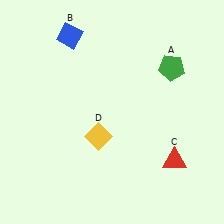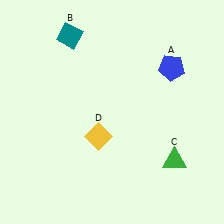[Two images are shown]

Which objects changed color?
A changed from green to blue. B changed from blue to teal. C changed from red to green.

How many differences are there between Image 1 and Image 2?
There are 3 differences between the two images.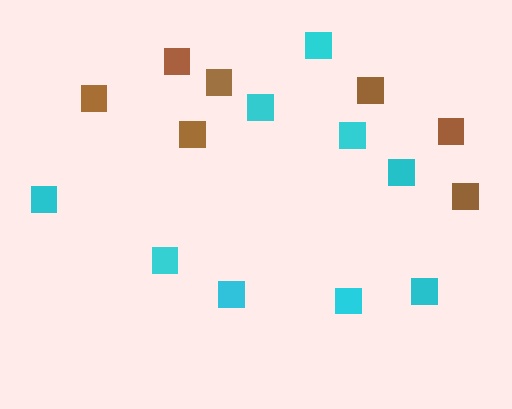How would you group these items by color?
There are 2 groups: one group of cyan squares (9) and one group of brown squares (7).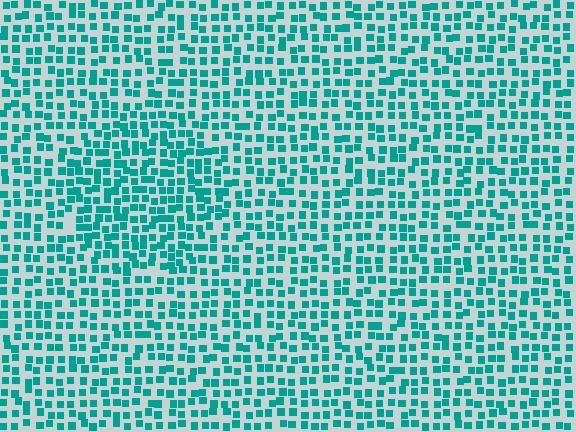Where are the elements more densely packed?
The elements are more densely packed inside the circle boundary.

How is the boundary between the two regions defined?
The boundary is defined by a change in element density (approximately 1.4x ratio). All elements are the same color, size, and shape.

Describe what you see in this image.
The image contains small teal elements arranged at two different densities. A circle-shaped region is visible where the elements are more densely packed than the surrounding area.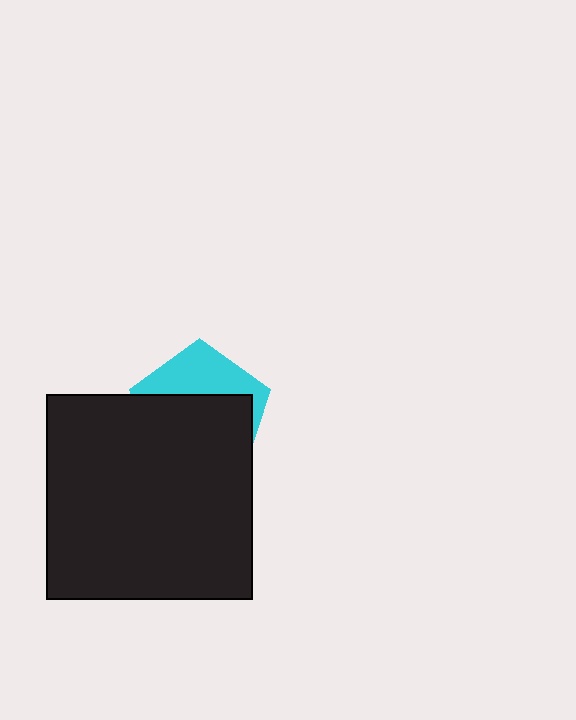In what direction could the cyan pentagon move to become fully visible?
The cyan pentagon could move up. That would shift it out from behind the black square entirely.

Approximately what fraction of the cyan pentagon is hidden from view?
Roughly 65% of the cyan pentagon is hidden behind the black square.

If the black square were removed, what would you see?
You would see the complete cyan pentagon.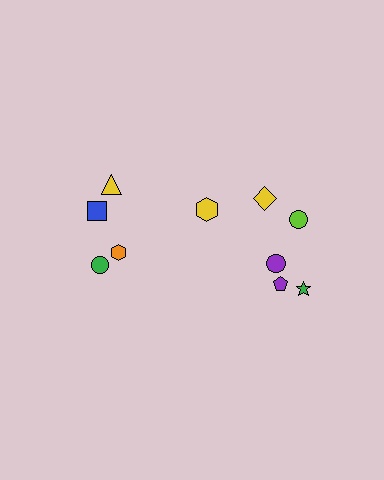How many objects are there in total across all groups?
There are 10 objects.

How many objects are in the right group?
There are 6 objects.